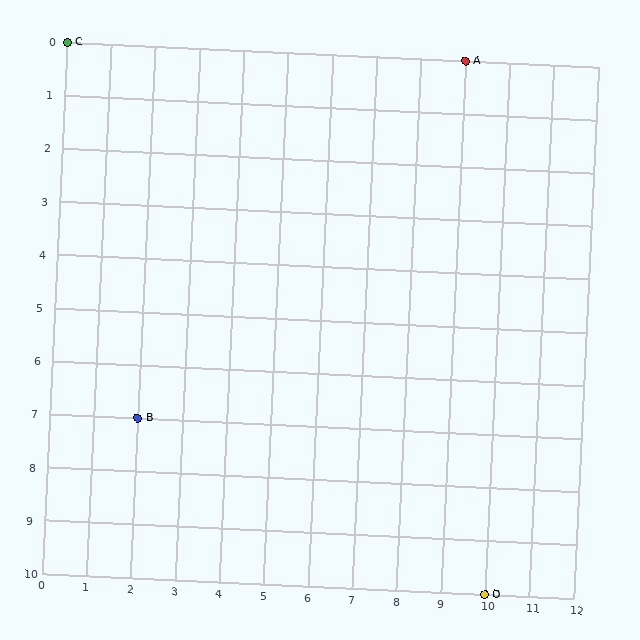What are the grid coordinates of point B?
Point B is at grid coordinates (2, 7).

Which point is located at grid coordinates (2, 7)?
Point B is at (2, 7).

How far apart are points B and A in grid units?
Points B and A are 7 columns and 7 rows apart (about 9.9 grid units diagonally).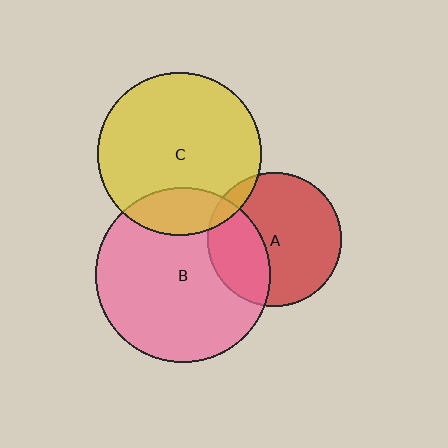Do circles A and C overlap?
Yes.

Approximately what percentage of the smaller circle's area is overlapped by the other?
Approximately 10%.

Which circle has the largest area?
Circle B (pink).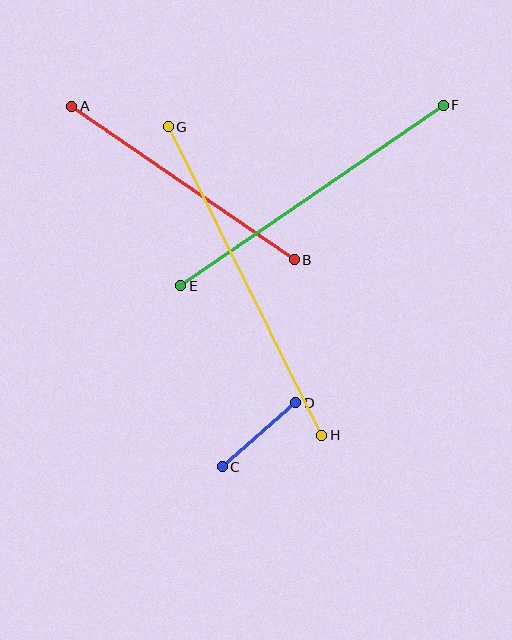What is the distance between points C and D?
The distance is approximately 97 pixels.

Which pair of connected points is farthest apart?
Points G and H are farthest apart.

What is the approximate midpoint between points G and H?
The midpoint is at approximately (245, 281) pixels.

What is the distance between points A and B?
The distance is approximately 271 pixels.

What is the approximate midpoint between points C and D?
The midpoint is at approximately (259, 435) pixels.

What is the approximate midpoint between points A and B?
The midpoint is at approximately (183, 183) pixels.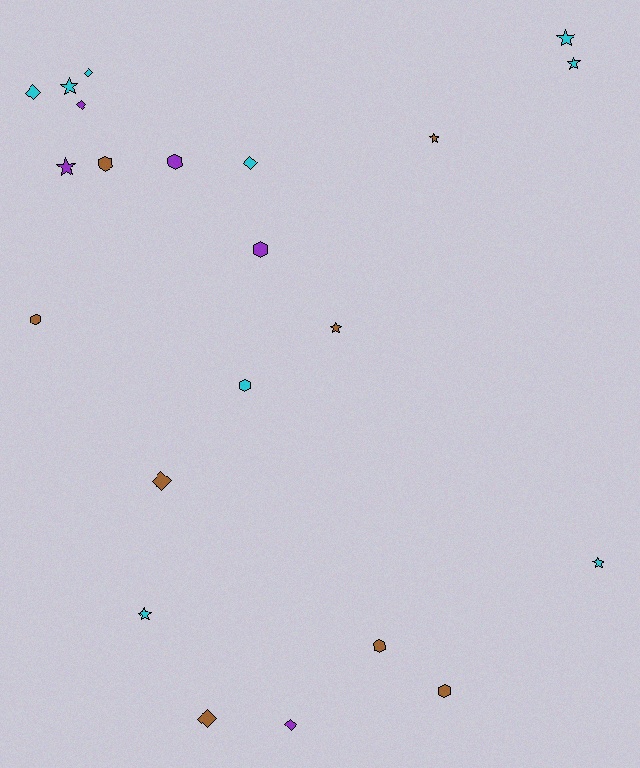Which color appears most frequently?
Cyan, with 9 objects.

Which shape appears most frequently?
Star, with 8 objects.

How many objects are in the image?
There are 22 objects.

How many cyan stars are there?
There are 5 cyan stars.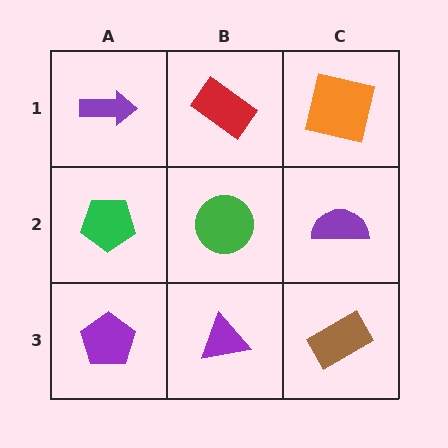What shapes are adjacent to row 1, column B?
A green circle (row 2, column B), a purple arrow (row 1, column A), an orange square (row 1, column C).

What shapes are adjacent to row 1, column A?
A green pentagon (row 2, column A), a red rectangle (row 1, column B).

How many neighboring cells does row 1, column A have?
2.